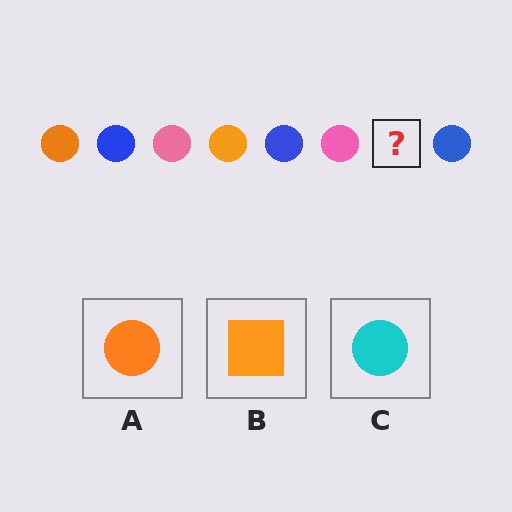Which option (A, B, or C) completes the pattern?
A.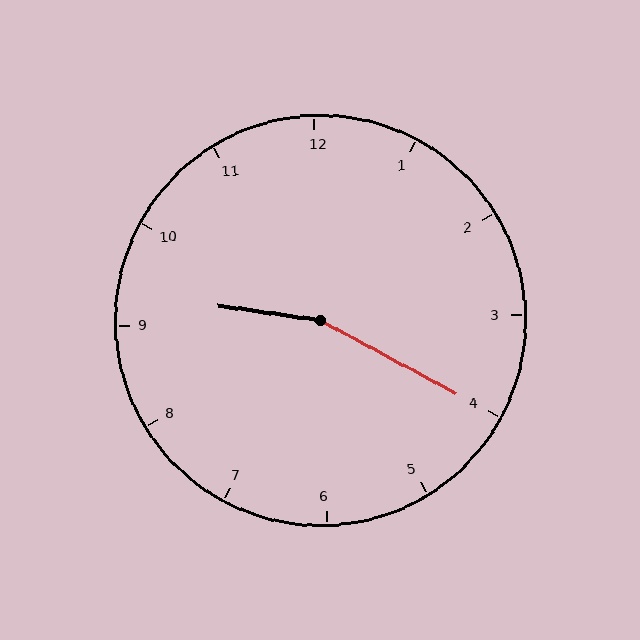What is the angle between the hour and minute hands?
Approximately 160 degrees.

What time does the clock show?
9:20.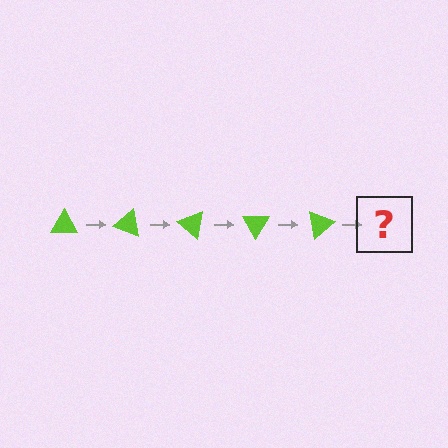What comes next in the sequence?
The next element should be a lime triangle rotated 100 degrees.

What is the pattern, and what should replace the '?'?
The pattern is that the triangle rotates 20 degrees each step. The '?' should be a lime triangle rotated 100 degrees.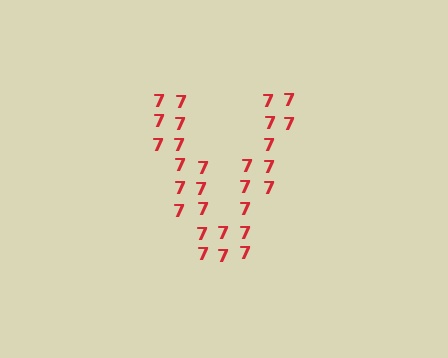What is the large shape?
The large shape is the letter V.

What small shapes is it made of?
It is made of small digit 7's.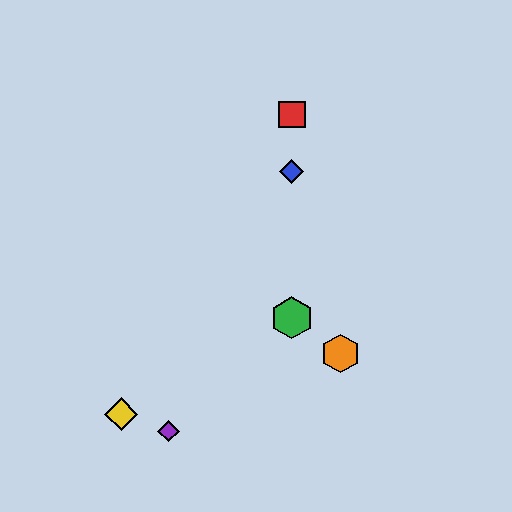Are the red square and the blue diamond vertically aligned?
Yes, both are at x≈292.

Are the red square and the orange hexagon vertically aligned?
No, the red square is at x≈292 and the orange hexagon is at x≈340.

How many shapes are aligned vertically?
3 shapes (the red square, the blue diamond, the green hexagon) are aligned vertically.